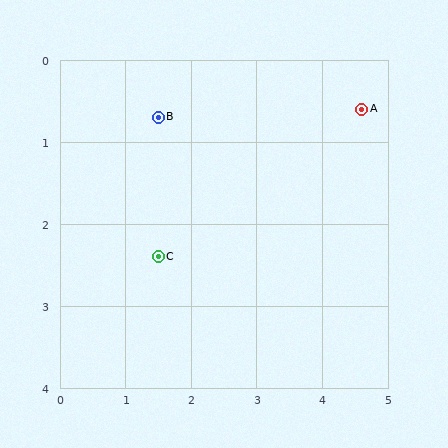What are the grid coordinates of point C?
Point C is at approximately (1.5, 2.4).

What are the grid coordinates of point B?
Point B is at approximately (1.5, 0.7).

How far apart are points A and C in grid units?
Points A and C are about 3.6 grid units apart.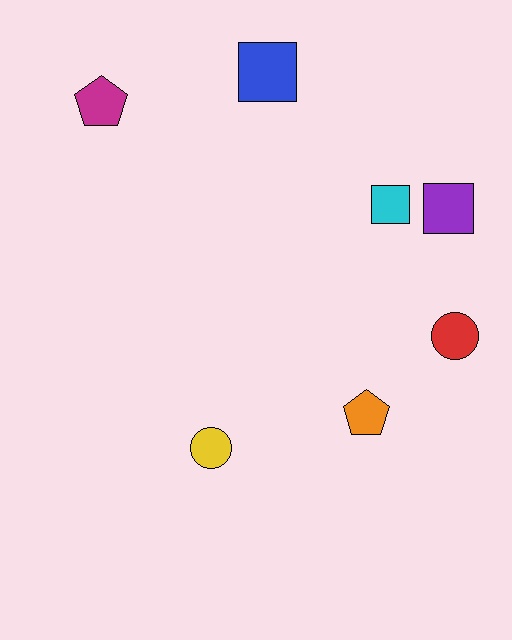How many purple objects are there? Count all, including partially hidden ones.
There is 1 purple object.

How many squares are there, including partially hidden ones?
There are 3 squares.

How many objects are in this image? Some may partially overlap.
There are 7 objects.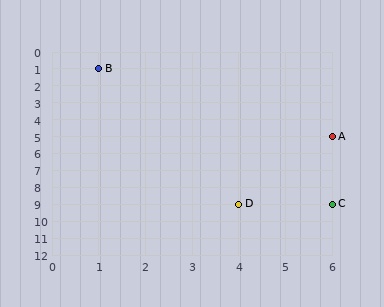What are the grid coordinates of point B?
Point B is at grid coordinates (1, 1).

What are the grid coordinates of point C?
Point C is at grid coordinates (6, 9).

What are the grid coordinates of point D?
Point D is at grid coordinates (4, 9).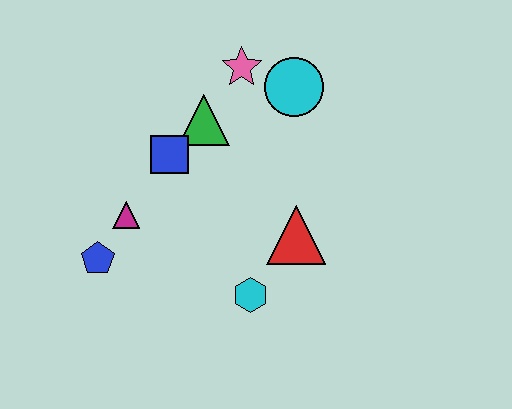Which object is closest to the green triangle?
The blue square is closest to the green triangle.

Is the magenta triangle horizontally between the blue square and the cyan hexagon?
No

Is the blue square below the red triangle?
No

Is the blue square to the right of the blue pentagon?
Yes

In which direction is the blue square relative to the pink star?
The blue square is below the pink star.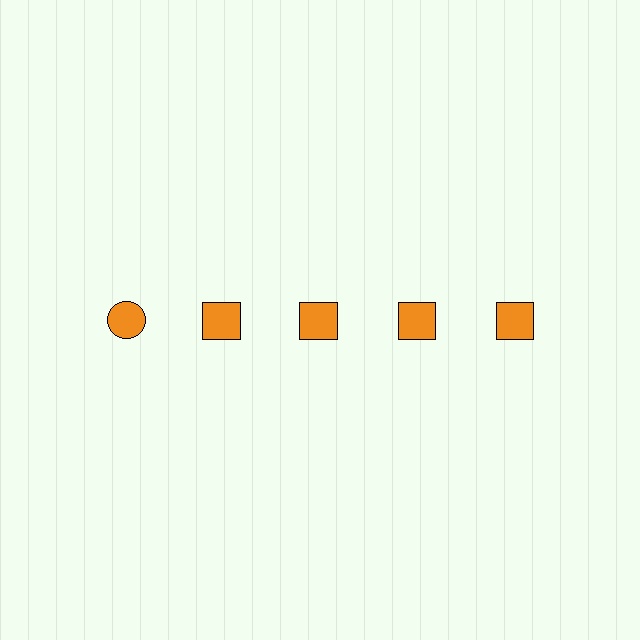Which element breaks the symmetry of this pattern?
The orange circle in the top row, leftmost column breaks the symmetry. All other shapes are orange squares.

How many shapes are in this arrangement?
There are 5 shapes arranged in a grid pattern.